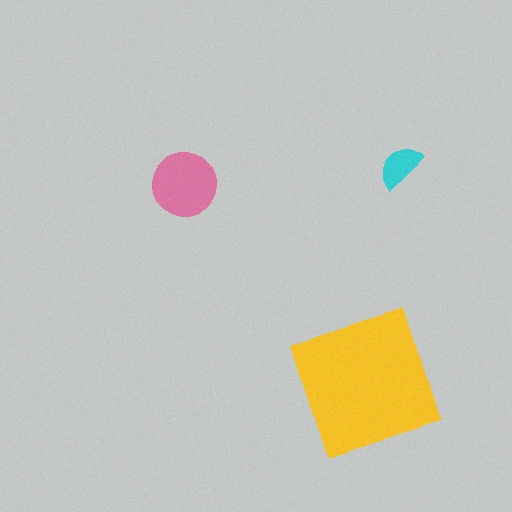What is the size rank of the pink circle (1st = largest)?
2nd.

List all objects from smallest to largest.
The cyan semicircle, the pink circle, the yellow square.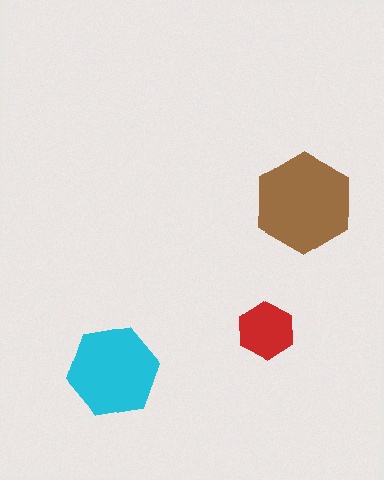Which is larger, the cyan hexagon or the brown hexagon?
The brown one.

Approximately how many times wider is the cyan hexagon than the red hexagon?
About 1.5 times wider.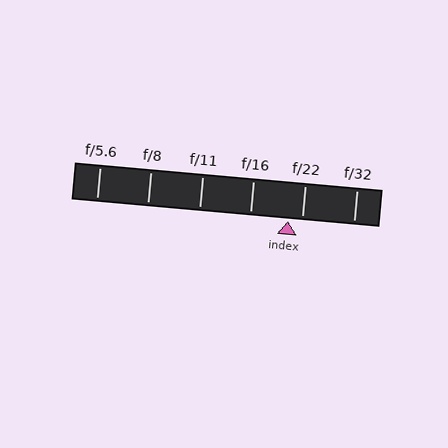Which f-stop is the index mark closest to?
The index mark is closest to f/22.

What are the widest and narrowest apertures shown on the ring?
The widest aperture shown is f/5.6 and the narrowest is f/32.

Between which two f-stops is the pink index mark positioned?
The index mark is between f/16 and f/22.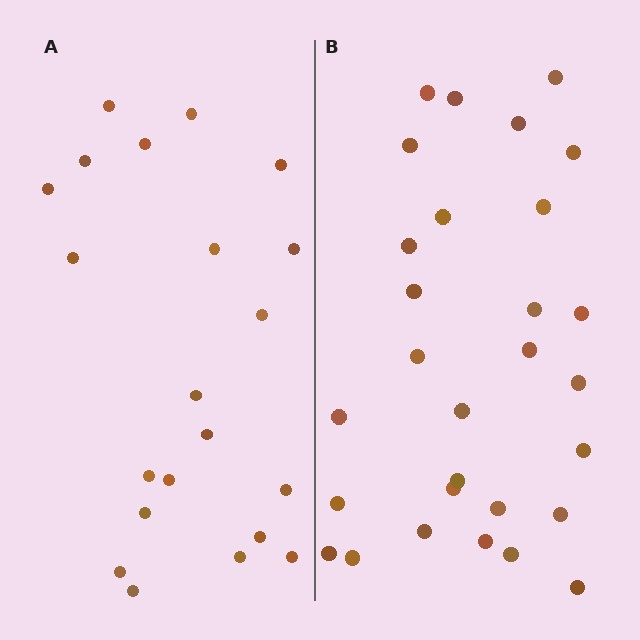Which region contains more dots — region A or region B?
Region B (the right region) has more dots.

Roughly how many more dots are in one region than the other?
Region B has roughly 8 or so more dots than region A.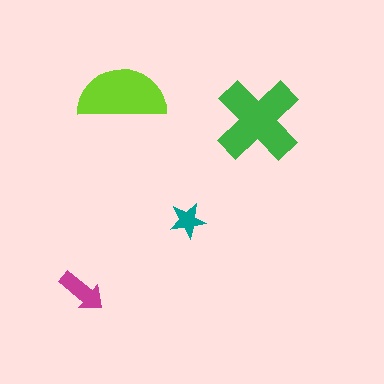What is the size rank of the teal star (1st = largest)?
4th.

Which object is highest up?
The lime semicircle is topmost.